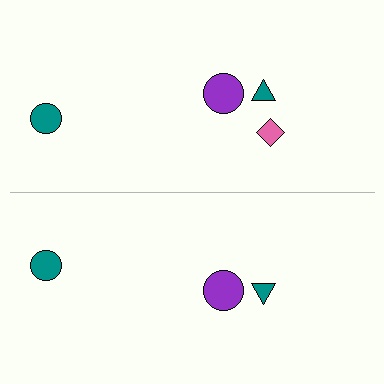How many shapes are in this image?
There are 7 shapes in this image.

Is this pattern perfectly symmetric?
No, the pattern is not perfectly symmetric. A pink diamond is missing from the bottom side.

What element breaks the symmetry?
A pink diamond is missing from the bottom side.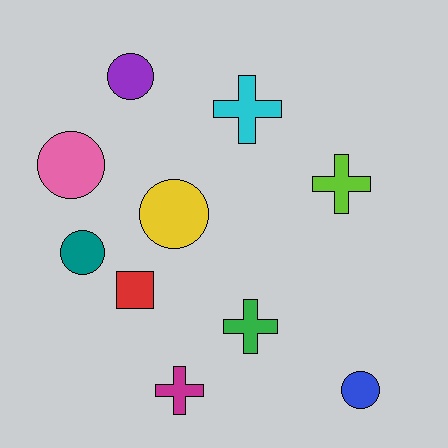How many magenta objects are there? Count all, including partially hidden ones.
There is 1 magenta object.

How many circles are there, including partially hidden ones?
There are 5 circles.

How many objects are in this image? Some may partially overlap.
There are 10 objects.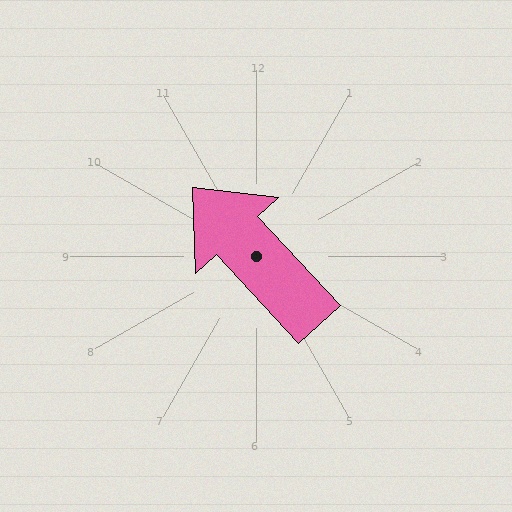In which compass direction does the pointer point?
Northwest.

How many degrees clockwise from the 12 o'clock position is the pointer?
Approximately 317 degrees.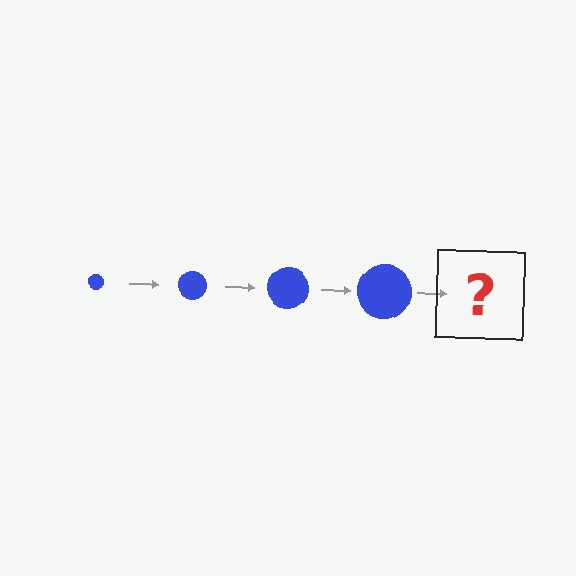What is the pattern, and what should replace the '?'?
The pattern is that the circle gets progressively larger each step. The '?' should be a blue circle, larger than the previous one.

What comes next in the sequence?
The next element should be a blue circle, larger than the previous one.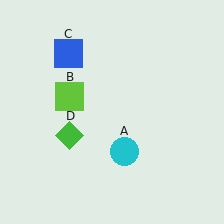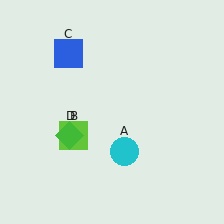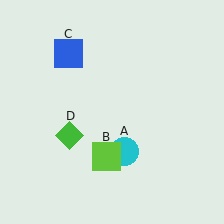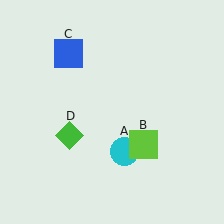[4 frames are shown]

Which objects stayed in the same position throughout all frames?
Cyan circle (object A) and blue square (object C) and green diamond (object D) remained stationary.